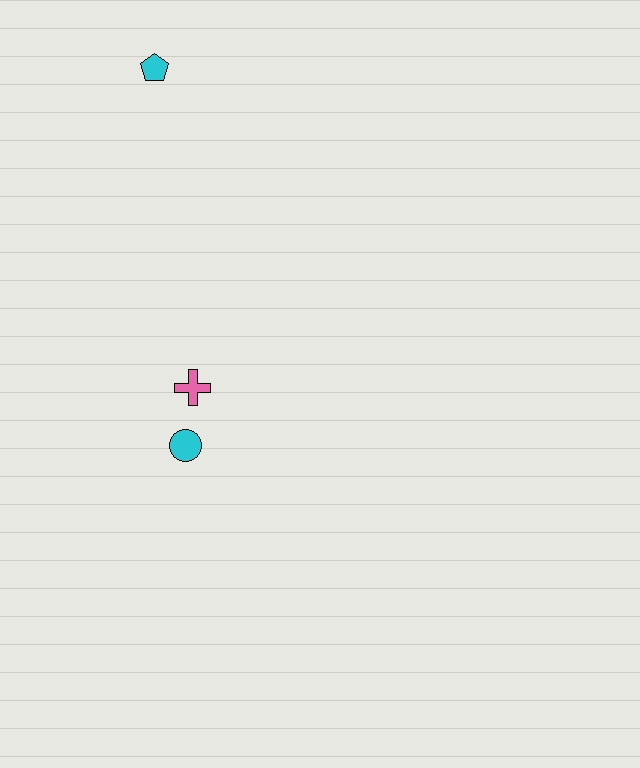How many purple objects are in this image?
There are no purple objects.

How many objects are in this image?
There are 3 objects.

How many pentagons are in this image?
There is 1 pentagon.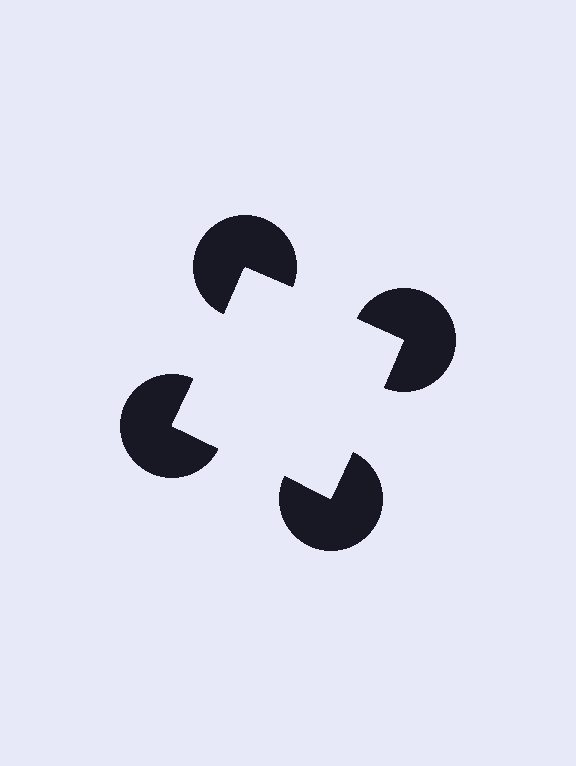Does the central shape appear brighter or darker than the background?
It typically appears slightly brighter than the background, even though no actual brightness change is drawn.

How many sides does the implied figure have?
4 sides.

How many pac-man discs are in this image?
There are 4 — one at each vertex of the illusory square.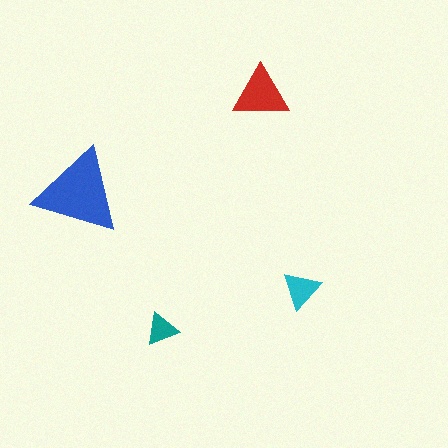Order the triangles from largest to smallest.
the blue one, the red one, the cyan one, the teal one.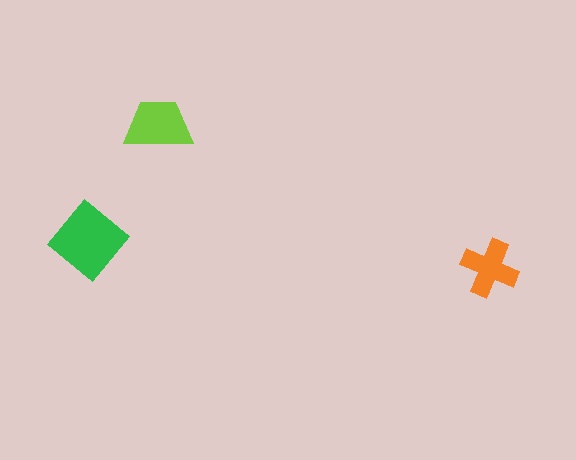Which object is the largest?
The green diamond.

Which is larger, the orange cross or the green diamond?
The green diamond.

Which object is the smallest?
The orange cross.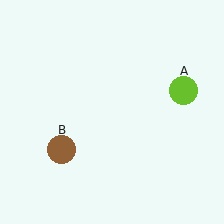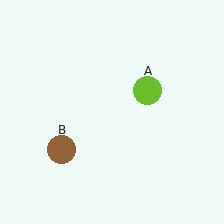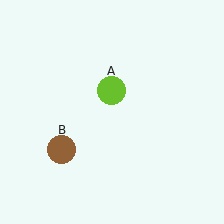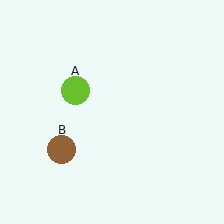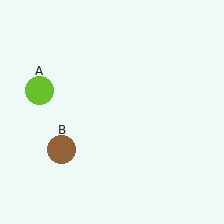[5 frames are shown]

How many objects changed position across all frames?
1 object changed position: lime circle (object A).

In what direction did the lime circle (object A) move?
The lime circle (object A) moved left.